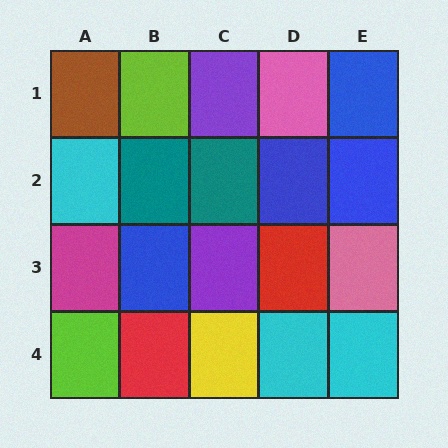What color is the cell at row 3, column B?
Blue.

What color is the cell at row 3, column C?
Purple.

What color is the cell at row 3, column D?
Red.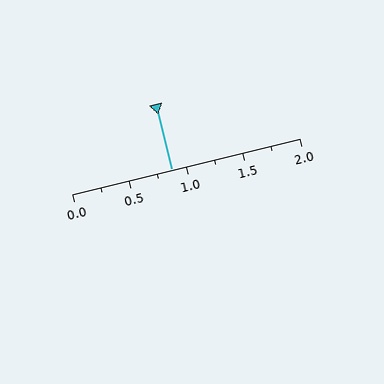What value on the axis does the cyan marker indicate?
The marker indicates approximately 0.88.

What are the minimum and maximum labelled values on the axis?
The axis runs from 0.0 to 2.0.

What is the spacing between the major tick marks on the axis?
The major ticks are spaced 0.5 apart.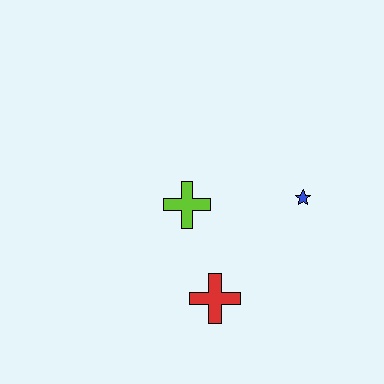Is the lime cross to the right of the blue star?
No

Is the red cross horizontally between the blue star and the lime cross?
Yes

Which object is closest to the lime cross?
The red cross is closest to the lime cross.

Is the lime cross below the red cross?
No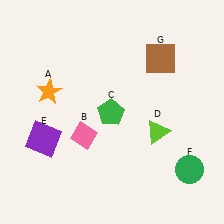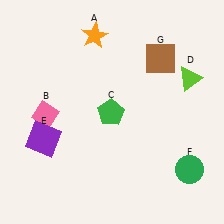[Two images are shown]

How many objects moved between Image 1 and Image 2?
3 objects moved between the two images.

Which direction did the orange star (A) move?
The orange star (A) moved up.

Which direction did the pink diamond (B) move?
The pink diamond (B) moved left.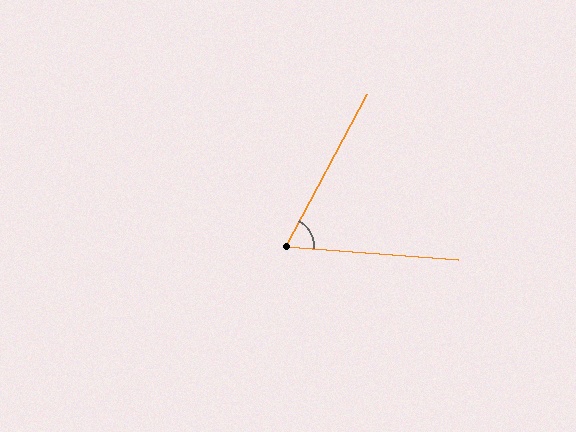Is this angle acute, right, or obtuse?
It is acute.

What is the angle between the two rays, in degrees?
Approximately 66 degrees.